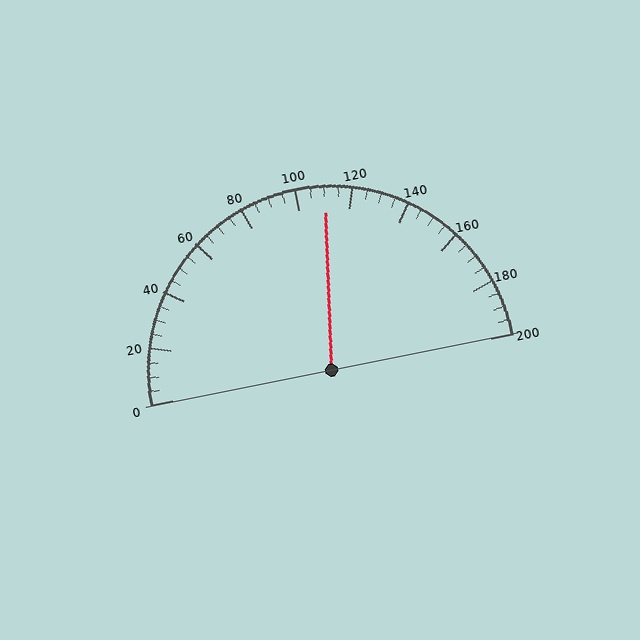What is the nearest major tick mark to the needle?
The nearest major tick mark is 120.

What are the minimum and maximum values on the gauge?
The gauge ranges from 0 to 200.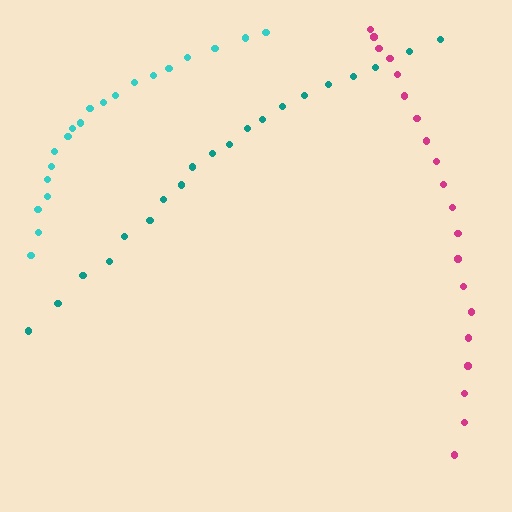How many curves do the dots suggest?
There are 3 distinct paths.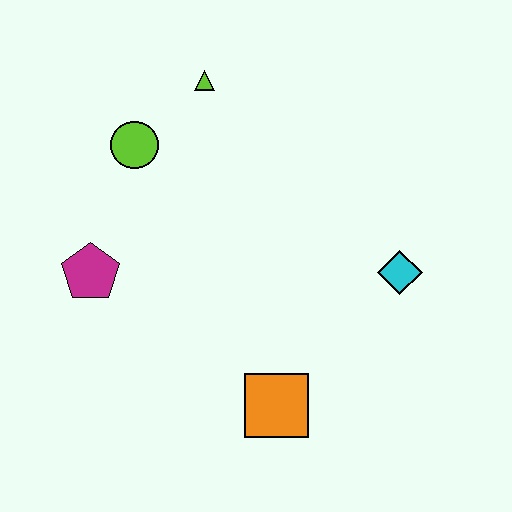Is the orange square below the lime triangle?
Yes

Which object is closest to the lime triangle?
The lime circle is closest to the lime triangle.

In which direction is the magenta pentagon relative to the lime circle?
The magenta pentagon is below the lime circle.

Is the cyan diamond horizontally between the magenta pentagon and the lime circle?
No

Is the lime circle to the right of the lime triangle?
No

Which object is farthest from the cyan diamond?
The magenta pentagon is farthest from the cyan diamond.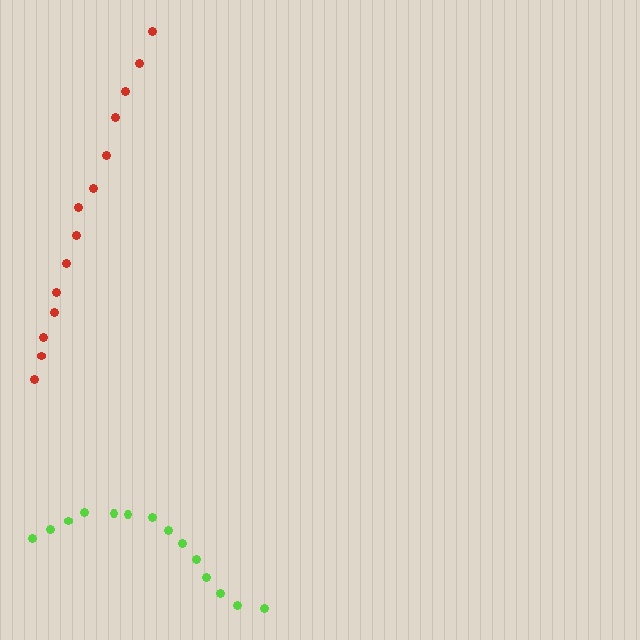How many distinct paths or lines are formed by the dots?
There are 2 distinct paths.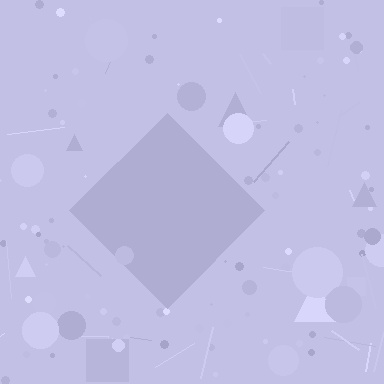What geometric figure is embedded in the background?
A diamond is embedded in the background.